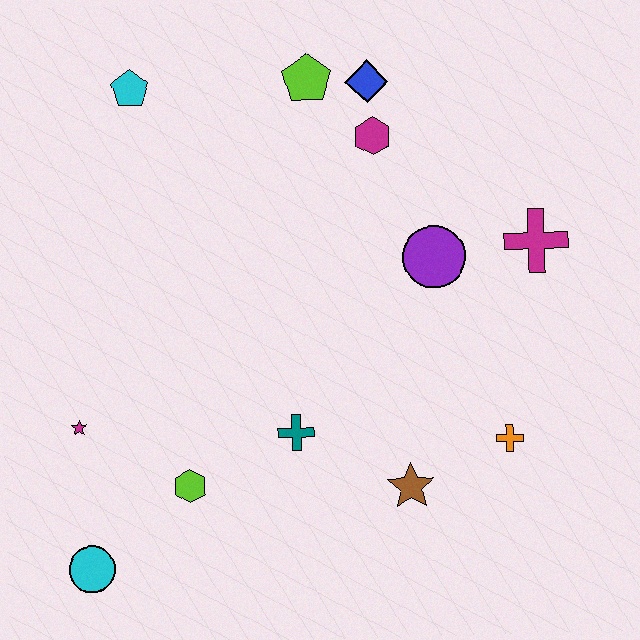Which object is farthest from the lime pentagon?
The cyan circle is farthest from the lime pentagon.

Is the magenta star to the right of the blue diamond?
No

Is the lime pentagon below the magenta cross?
No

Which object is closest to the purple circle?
The magenta cross is closest to the purple circle.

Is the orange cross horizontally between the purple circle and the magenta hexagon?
No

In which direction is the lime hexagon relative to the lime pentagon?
The lime hexagon is below the lime pentagon.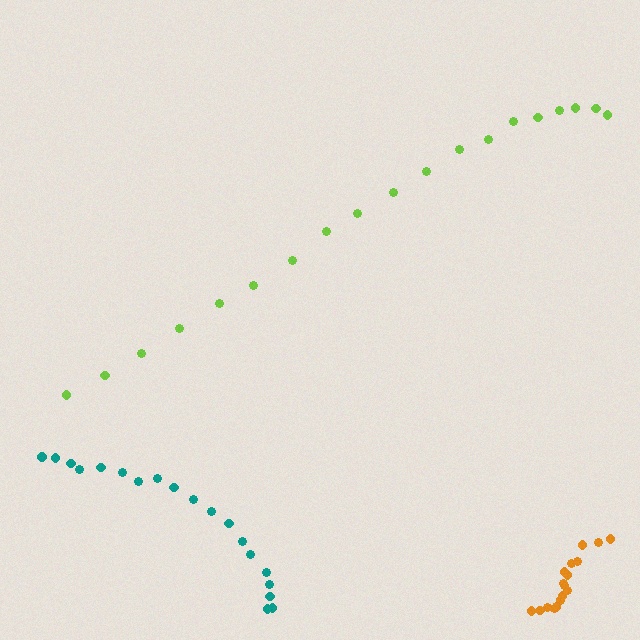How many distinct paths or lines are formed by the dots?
There are 3 distinct paths.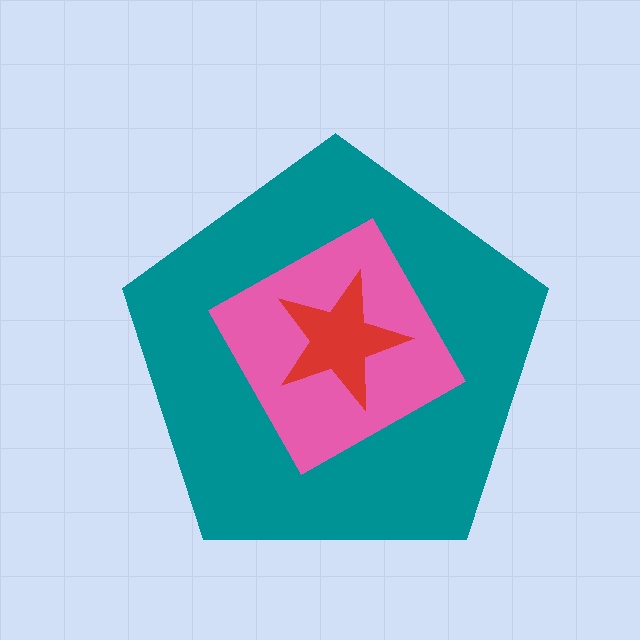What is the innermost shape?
The red star.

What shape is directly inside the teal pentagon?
The pink diamond.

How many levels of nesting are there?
3.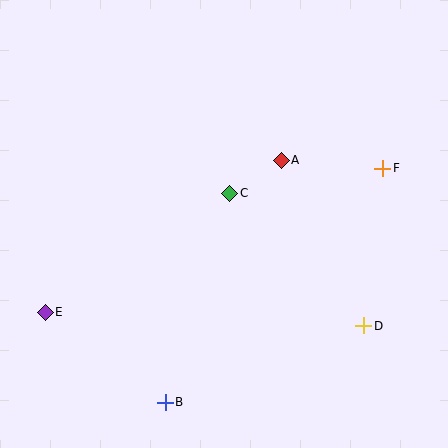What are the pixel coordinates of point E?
Point E is at (45, 312).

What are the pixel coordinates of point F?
Point F is at (383, 168).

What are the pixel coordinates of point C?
Point C is at (230, 193).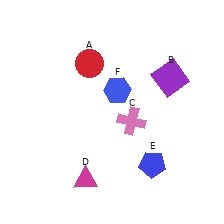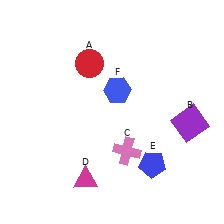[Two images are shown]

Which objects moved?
The objects that moved are: the purple square (B), the pink cross (C).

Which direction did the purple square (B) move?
The purple square (B) moved down.